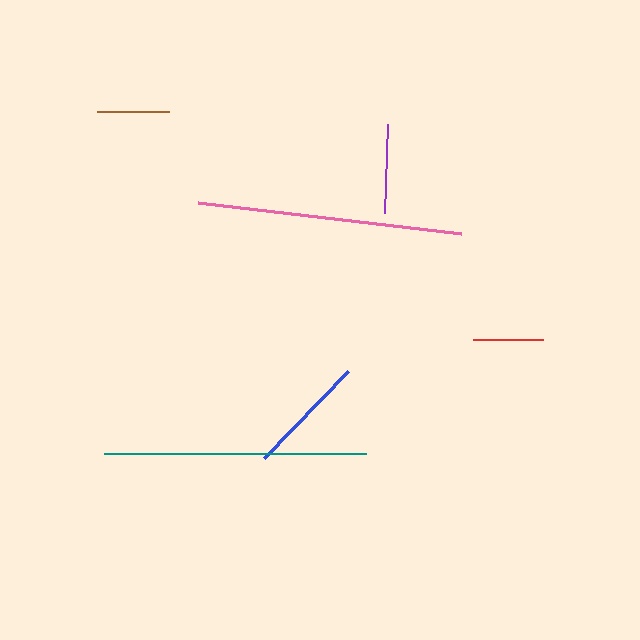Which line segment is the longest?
The pink line is the longest at approximately 264 pixels.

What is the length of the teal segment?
The teal segment is approximately 262 pixels long.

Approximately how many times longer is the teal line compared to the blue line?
The teal line is approximately 2.2 times the length of the blue line.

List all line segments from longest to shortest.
From longest to shortest: pink, teal, blue, purple, brown, red.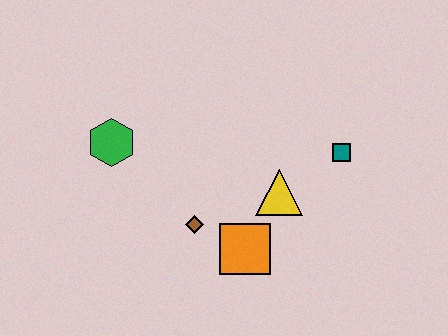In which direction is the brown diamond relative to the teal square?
The brown diamond is to the left of the teal square.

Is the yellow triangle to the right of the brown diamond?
Yes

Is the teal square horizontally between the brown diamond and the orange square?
No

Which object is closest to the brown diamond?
The orange square is closest to the brown diamond.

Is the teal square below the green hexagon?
Yes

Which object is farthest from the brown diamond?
The teal square is farthest from the brown diamond.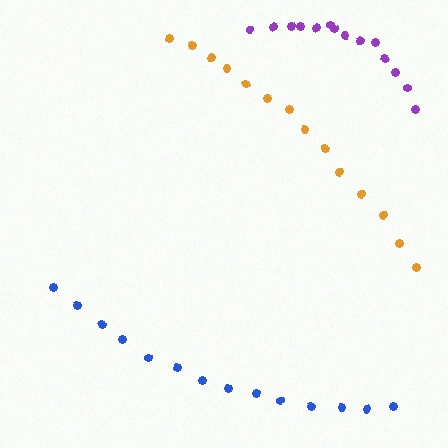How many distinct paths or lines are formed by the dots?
There are 3 distinct paths.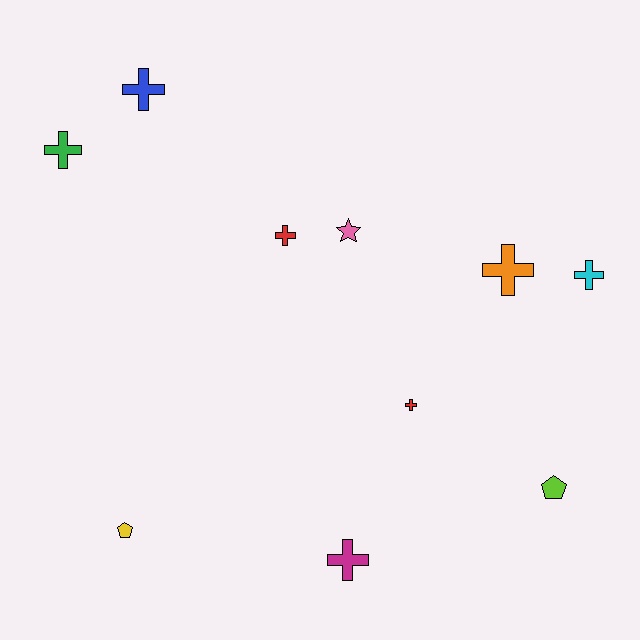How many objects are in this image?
There are 10 objects.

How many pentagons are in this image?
There are 2 pentagons.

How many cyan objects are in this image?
There is 1 cyan object.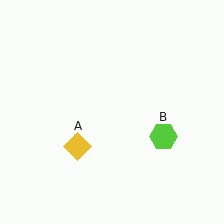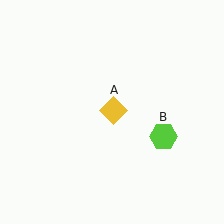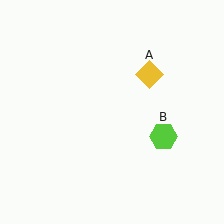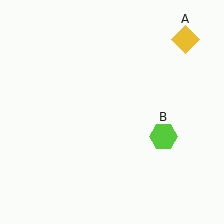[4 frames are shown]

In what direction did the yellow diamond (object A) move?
The yellow diamond (object A) moved up and to the right.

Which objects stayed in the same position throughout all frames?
Lime hexagon (object B) remained stationary.